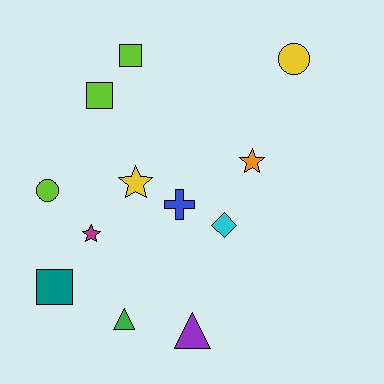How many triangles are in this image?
There are 2 triangles.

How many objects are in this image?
There are 12 objects.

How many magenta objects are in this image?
There is 1 magenta object.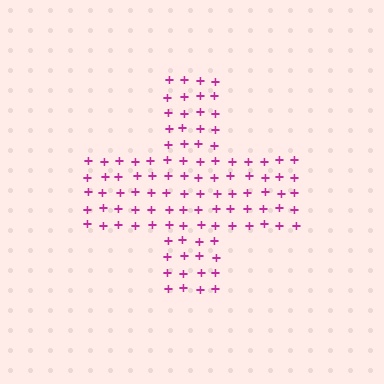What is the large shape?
The large shape is a cross.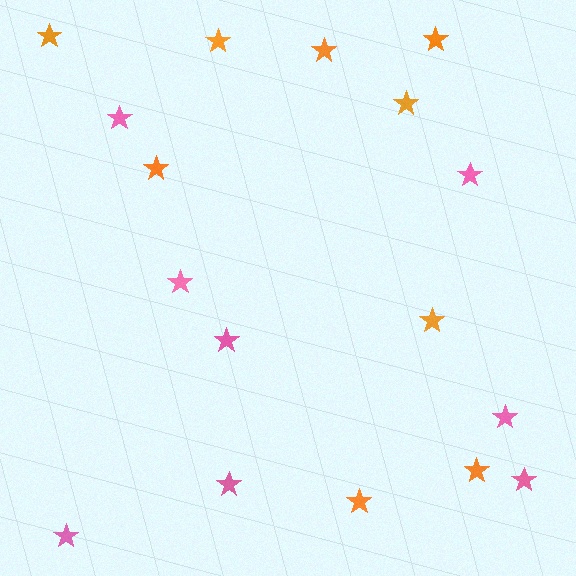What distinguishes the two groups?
There are 2 groups: one group of pink stars (8) and one group of orange stars (9).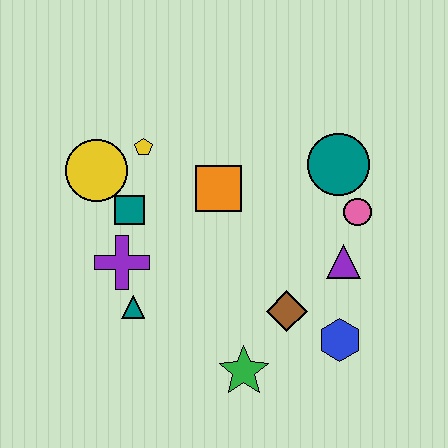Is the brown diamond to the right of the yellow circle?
Yes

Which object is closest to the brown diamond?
The blue hexagon is closest to the brown diamond.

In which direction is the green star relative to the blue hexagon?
The green star is to the left of the blue hexagon.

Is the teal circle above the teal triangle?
Yes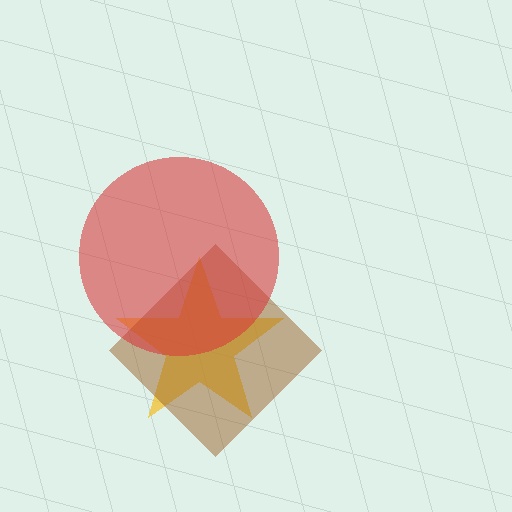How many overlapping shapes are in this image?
There are 3 overlapping shapes in the image.